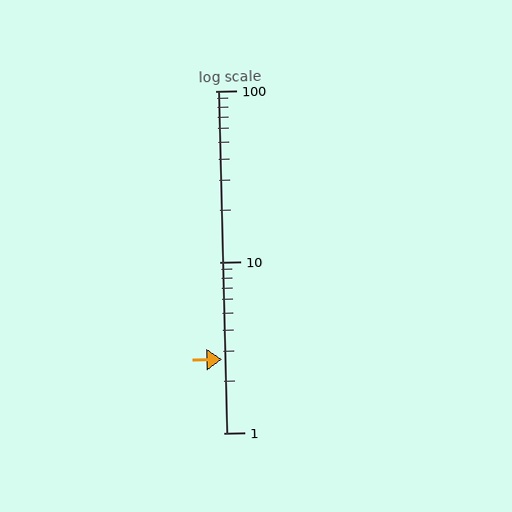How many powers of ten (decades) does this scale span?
The scale spans 2 decades, from 1 to 100.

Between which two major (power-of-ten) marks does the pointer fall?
The pointer is between 1 and 10.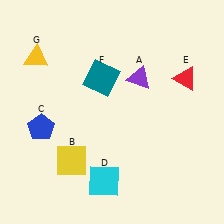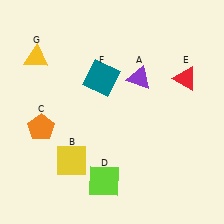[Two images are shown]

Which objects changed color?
C changed from blue to orange. D changed from cyan to lime.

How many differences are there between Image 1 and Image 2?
There are 2 differences between the two images.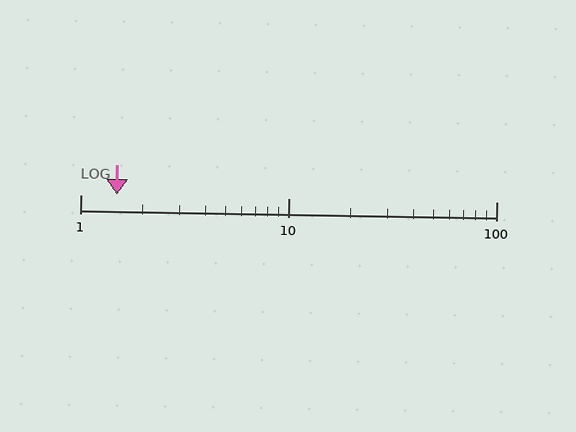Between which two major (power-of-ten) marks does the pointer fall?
The pointer is between 1 and 10.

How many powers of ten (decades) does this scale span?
The scale spans 2 decades, from 1 to 100.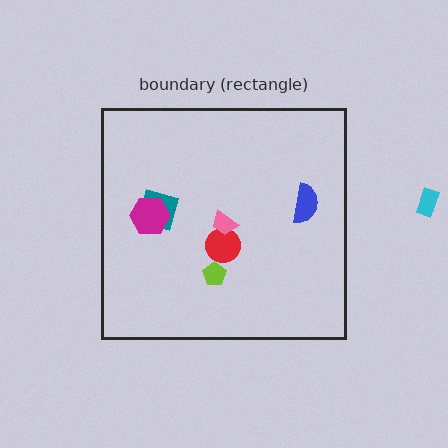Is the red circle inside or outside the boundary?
Inside.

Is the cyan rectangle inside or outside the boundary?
Outside.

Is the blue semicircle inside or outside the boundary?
Inside.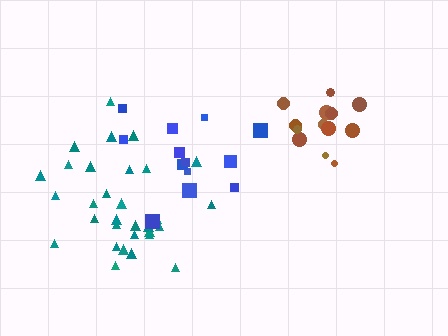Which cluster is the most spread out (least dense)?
Blue.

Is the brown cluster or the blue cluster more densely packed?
Brown.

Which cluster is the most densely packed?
Brown.